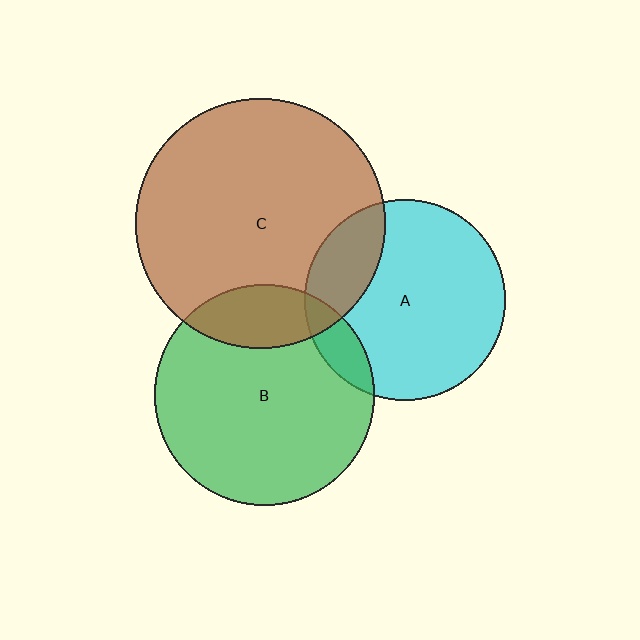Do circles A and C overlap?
Yes.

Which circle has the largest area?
Circle C (brown).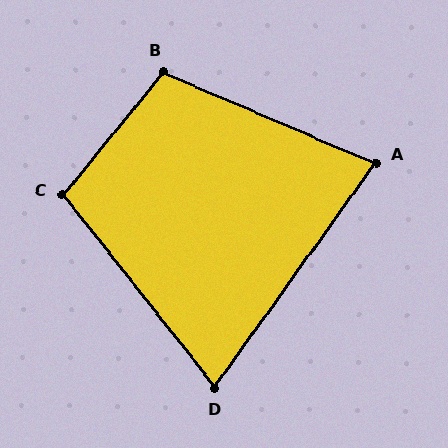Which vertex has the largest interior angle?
B, at approximately 106 degrees.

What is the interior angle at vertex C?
Approximately 102 degrees (obtuse).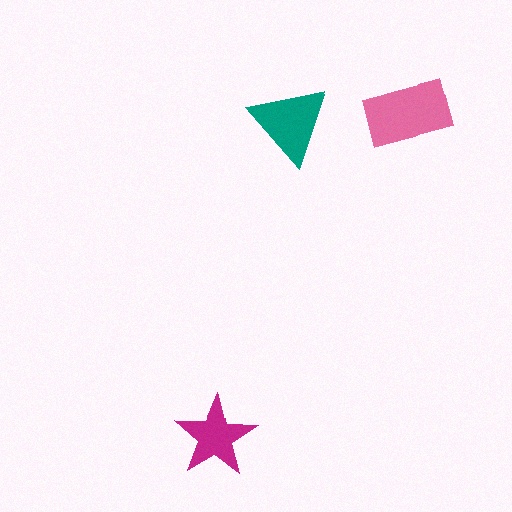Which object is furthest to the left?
The magenta star is leftmost.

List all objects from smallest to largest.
The magenta star, the teal triangle, the pink rectangle.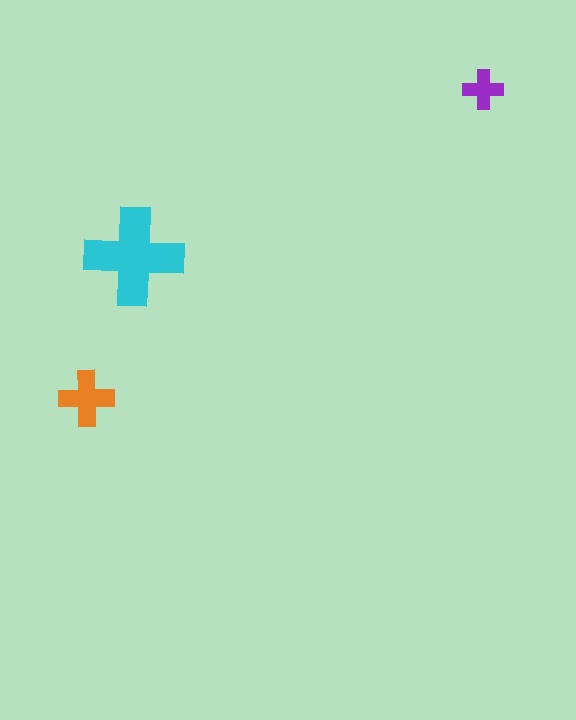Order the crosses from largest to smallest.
the cyan one, the orange one, the purple one.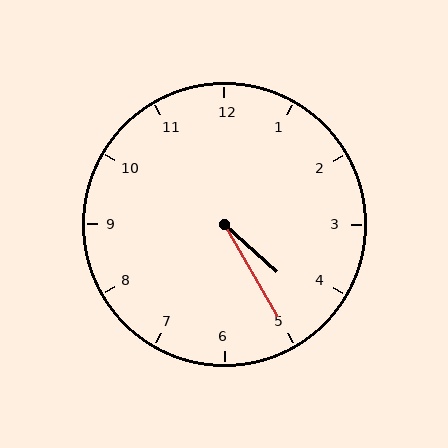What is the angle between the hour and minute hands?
Approximately 18 degrees.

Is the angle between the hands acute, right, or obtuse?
It is acute.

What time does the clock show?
4:25.